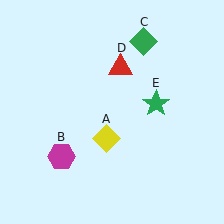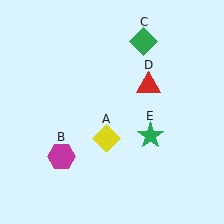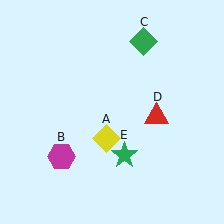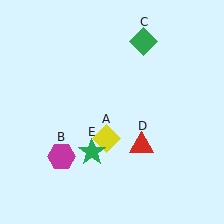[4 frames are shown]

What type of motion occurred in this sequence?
The red triangle (object D), green star (object E) rotated clockwise around the center of the scene.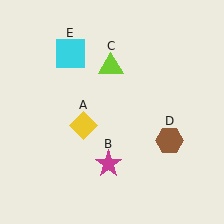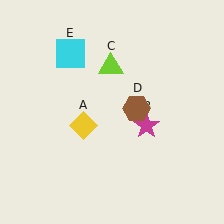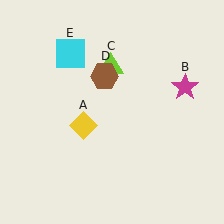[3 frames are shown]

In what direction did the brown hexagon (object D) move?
The brown hexagon (object D) moved up and to the left.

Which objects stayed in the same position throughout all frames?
Yellow diamond (object A) and lime triangle (object C) and cyan square (object E) remained stationary.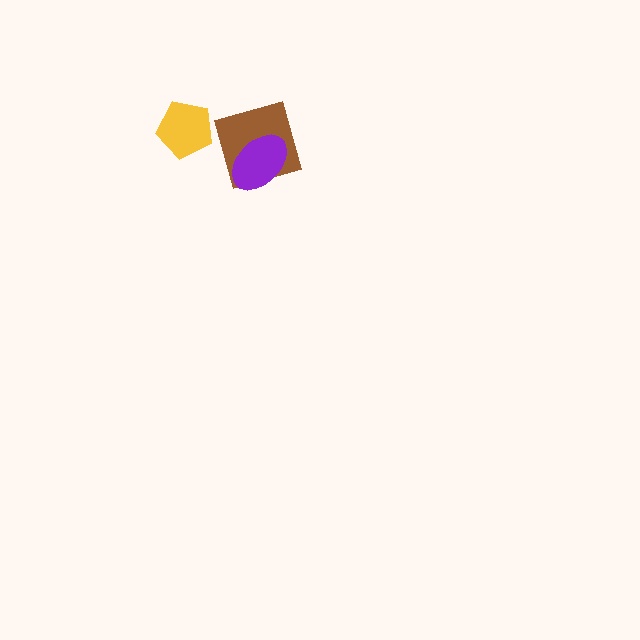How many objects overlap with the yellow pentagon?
0 objects overlap with the yellow pentagon.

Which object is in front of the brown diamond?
The purple ellipse is in front of the brown diamond.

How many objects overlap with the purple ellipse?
1 object overlaps with the purple ellipse.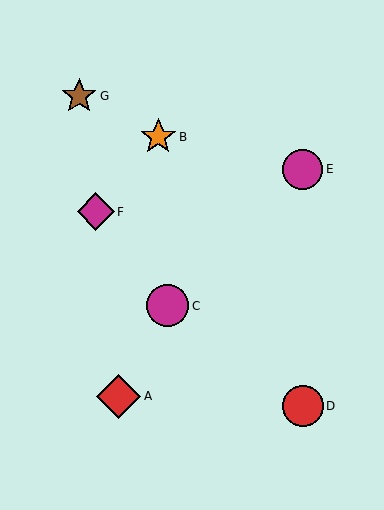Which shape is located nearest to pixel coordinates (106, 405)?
The red diamond (labeled A) at (119, 397) is nearest to that location.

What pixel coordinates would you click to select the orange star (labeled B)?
Click at (158, 137) to select the orange star B.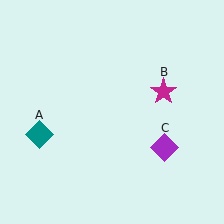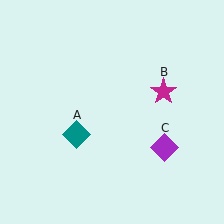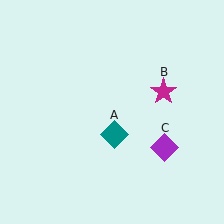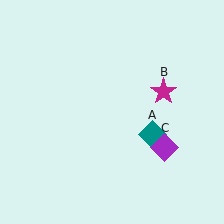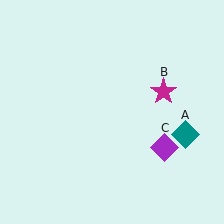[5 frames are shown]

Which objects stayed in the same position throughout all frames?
Magenta star (object B) and purple diamond (object C) remained stationary.